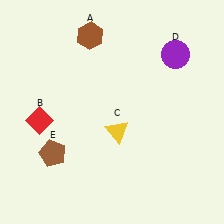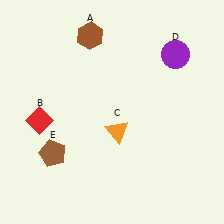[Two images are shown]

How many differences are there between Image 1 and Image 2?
There is 1 difference between the two images.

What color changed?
The triangle (C) changed from yellow in Image 1 to orange in Image 2.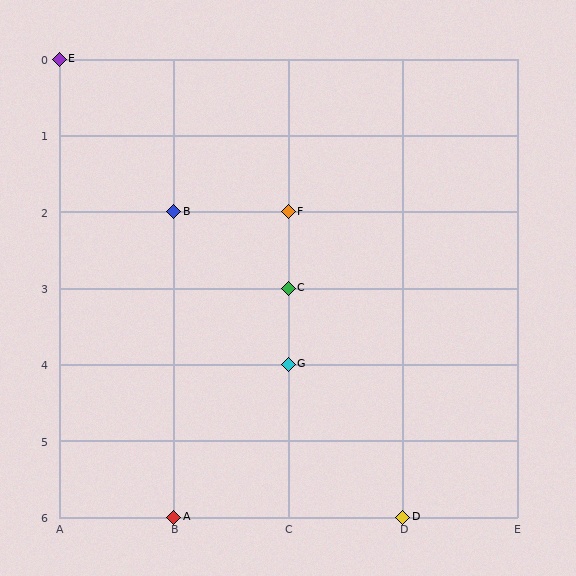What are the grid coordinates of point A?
Point A is at grid coordinates (B, 6).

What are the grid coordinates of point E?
Point E is at grid coordinates (A, 0).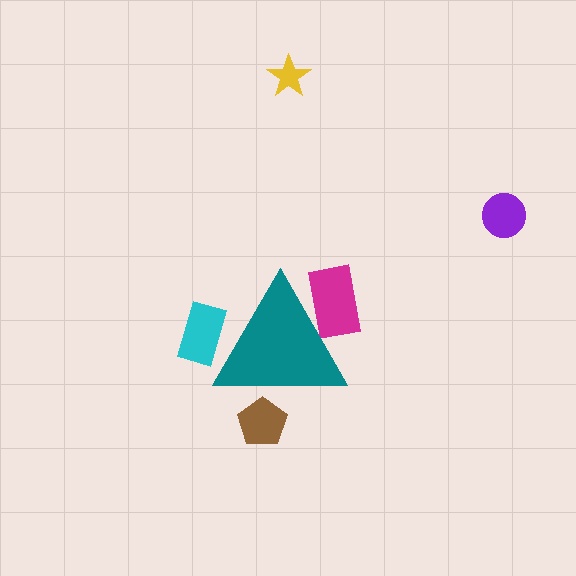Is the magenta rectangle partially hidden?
Yes, the magenta rectangle is partially hidden behind the teal triangle.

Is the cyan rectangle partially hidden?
Yes, the cyan rectangle is partially hidden behind the teal triangle.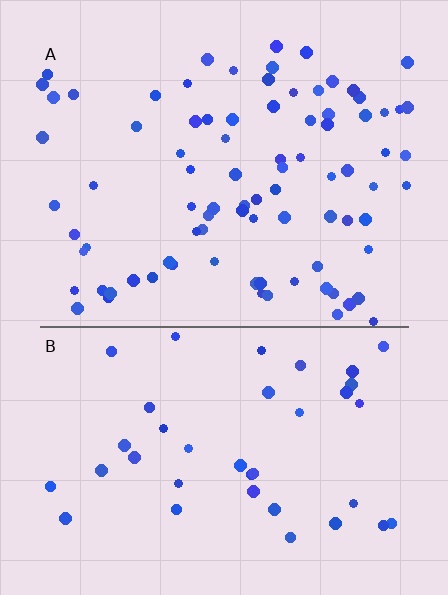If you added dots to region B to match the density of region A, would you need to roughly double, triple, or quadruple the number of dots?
Approximately double.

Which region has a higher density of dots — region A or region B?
A (the top).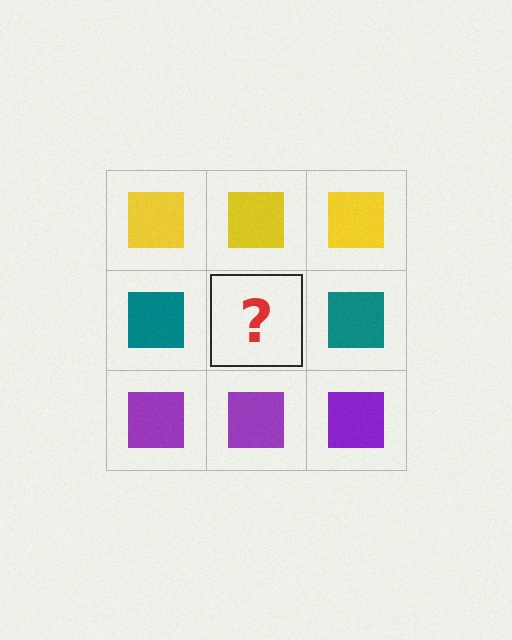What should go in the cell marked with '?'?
The missing cell should contain a teal square.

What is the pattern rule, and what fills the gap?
The rule is that each row has a consistent color. The gap should be filled with a teal square.